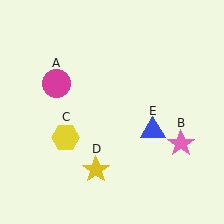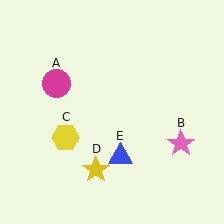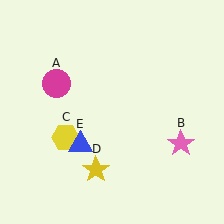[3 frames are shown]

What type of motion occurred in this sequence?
The blue triangle (object E) rotated clockwise around the center of the scene.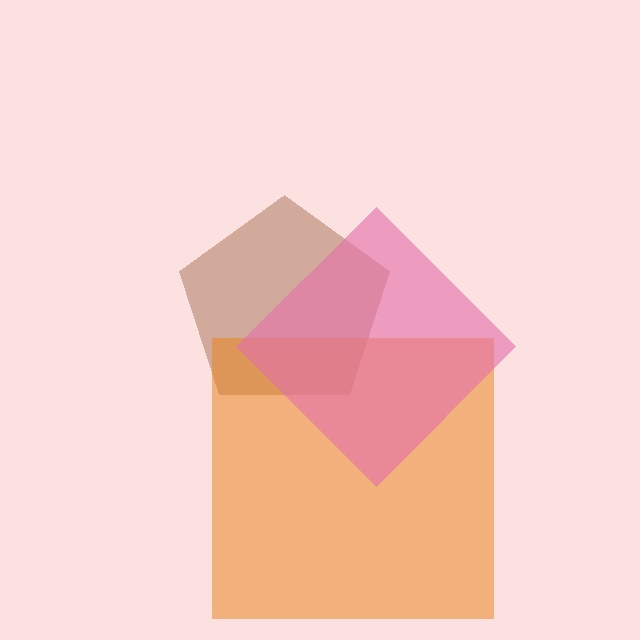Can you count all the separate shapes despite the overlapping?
Yes, there are 3 separate shapes.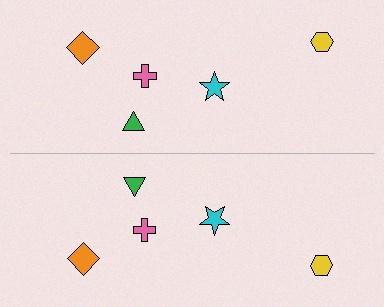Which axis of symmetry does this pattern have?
The pattern has a horizontal axis of symmetry running through the center of the image.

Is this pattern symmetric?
Yes, this pattern has bilateral (reflection) symmetry.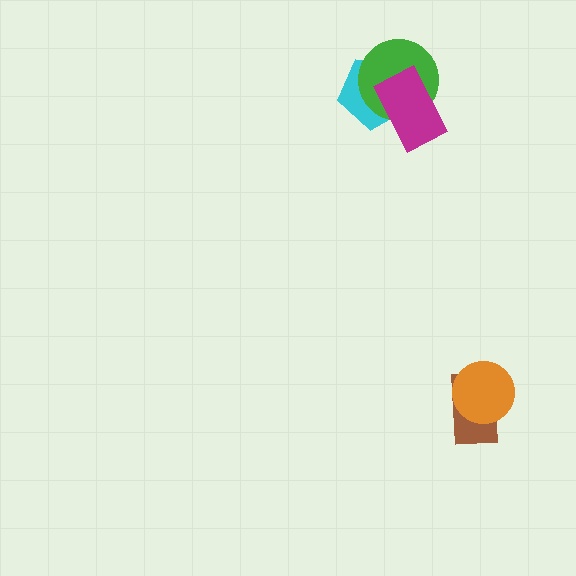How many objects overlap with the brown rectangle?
1 object overlaps with the brown rectangle.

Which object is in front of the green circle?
The magenta rectangle is in front of the green circle.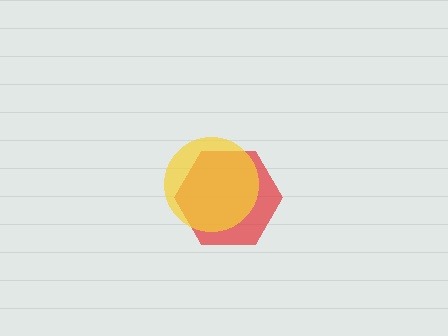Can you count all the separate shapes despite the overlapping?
Yes, there are 2 separate shapes.